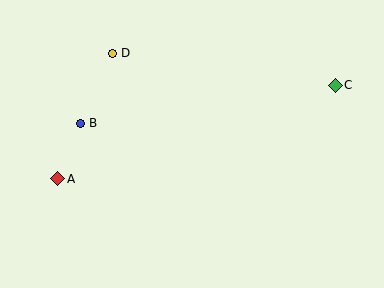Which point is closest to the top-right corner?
Point C is closest to the top-right corner.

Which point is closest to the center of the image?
Point B at (80, 123) is closest to the center.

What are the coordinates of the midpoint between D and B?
The midpoint between D and B is at (96, 88).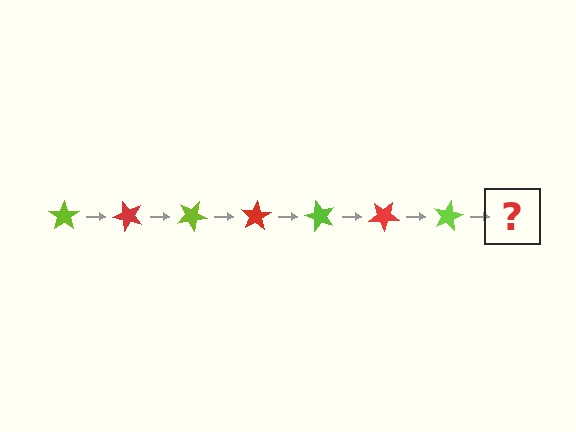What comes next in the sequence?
The next element should be a red star, rotated 350 degrees from the start.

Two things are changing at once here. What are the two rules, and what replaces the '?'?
The two rules are that it rotates 50 degrees each step and the color cycles through lime and red. The '?' should be a red star, rotated 350 degrees from the start.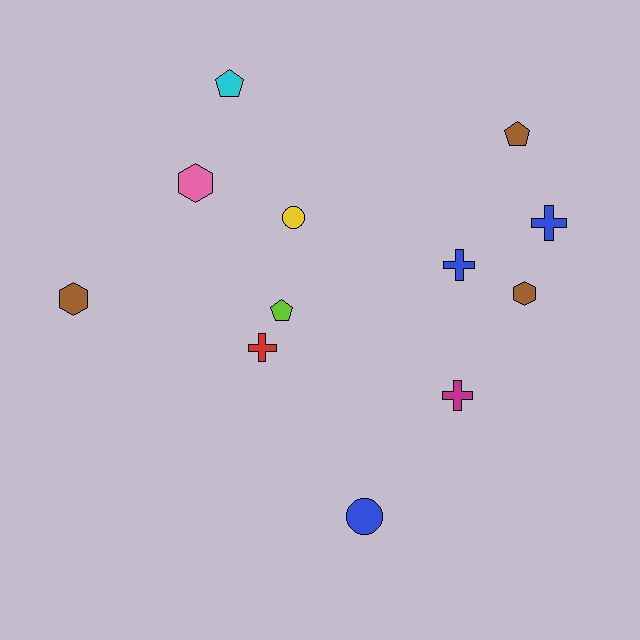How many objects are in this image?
There are 12 objects.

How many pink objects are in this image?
There is 1 pink object.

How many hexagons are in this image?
There are 3 hexagons.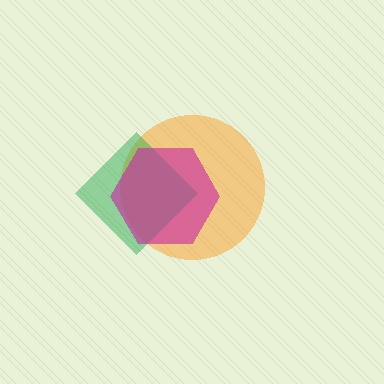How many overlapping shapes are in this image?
There are 3 overlapping shapes in the image.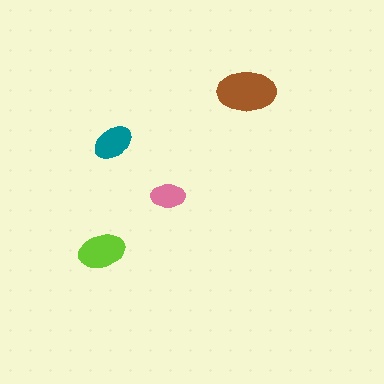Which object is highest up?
The brown ellipse is topmost.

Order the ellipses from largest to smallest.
the brown one, the lime one, the teal one, the pink one.